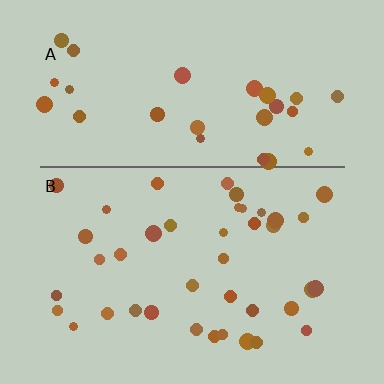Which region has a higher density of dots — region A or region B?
B (the bottom).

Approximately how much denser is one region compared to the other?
Approximately 1.3× — region B over region A.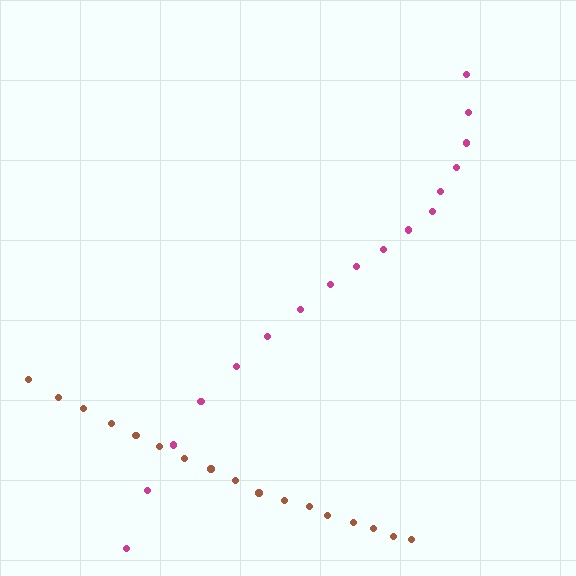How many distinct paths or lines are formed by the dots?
There are 2 distinct paths.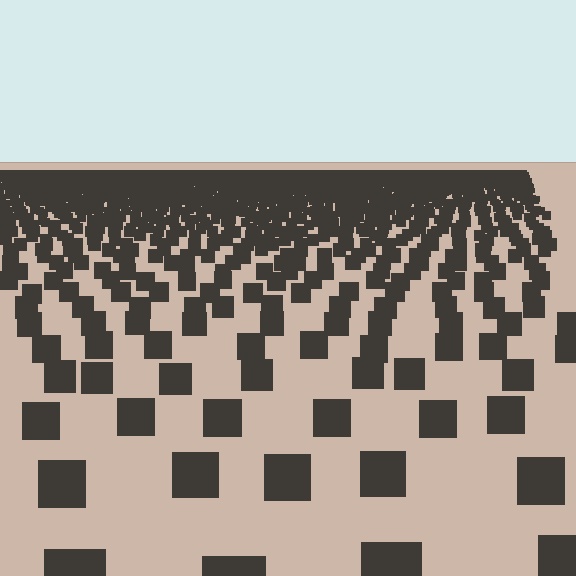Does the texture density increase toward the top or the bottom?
Density increases toward the top.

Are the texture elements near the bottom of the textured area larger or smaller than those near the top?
Larger. Near the bottom, elements are closer to the viewer and appear at a bigger on-screen size.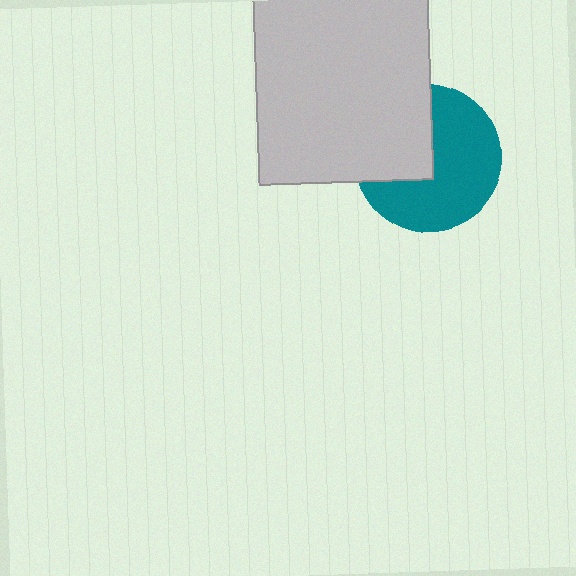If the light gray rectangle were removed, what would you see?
You would see the complete teal circle.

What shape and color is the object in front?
The object in front is a light gray rectangle.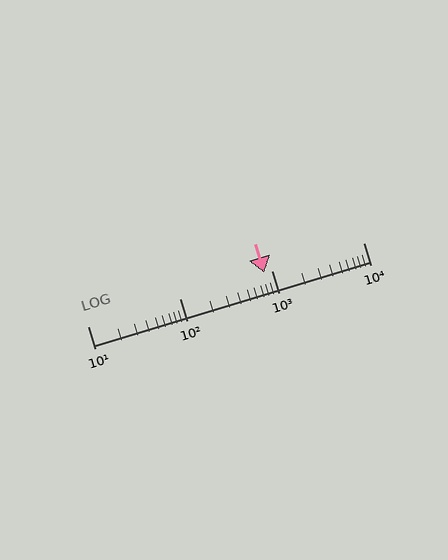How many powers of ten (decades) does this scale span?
The scale spans 3 decades, from 10 to 10000.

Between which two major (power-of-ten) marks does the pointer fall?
The pointer is between 100 and 1000.